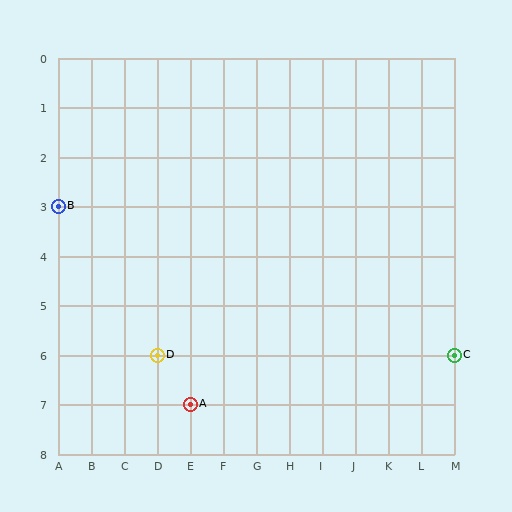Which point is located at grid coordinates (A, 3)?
Point B is at (A, 3).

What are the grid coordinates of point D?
Point D is at grid coordinates (D, 6).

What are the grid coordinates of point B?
Point B is at grid coordinates (A, 3).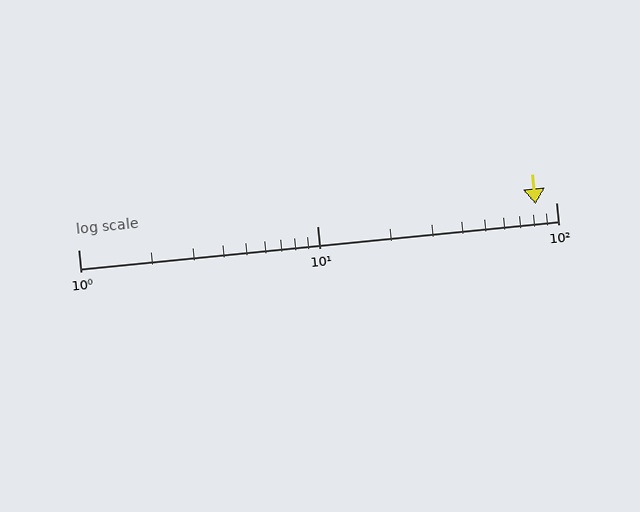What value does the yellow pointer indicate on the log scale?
The pointer indicates approximately 82.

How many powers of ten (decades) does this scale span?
The scale spans 2 decades, from 1 to 100.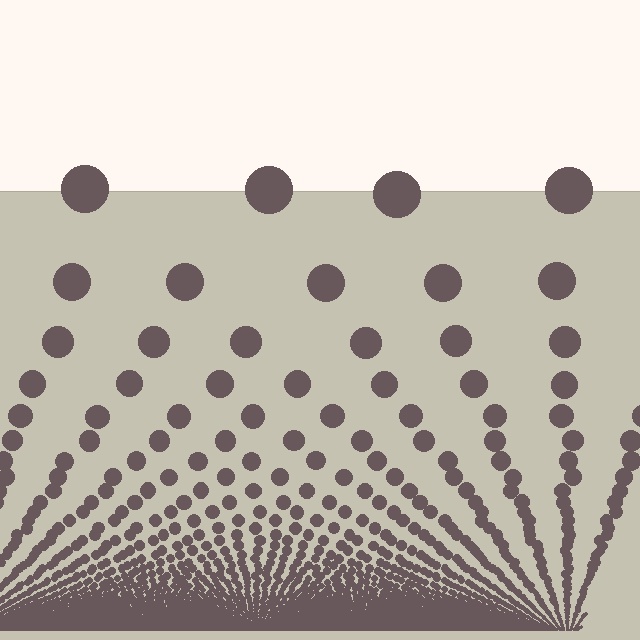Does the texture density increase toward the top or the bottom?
Density increases toward the bottom.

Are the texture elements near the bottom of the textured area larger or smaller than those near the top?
Smaller. The gradient is inverted — elements near the bottom are smaller and denser.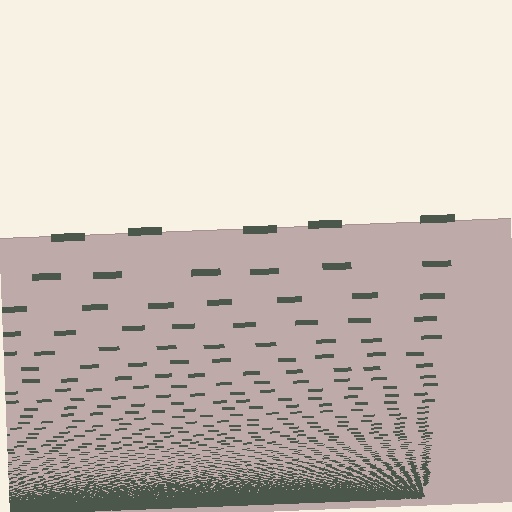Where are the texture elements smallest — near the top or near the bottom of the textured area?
Near the bottom.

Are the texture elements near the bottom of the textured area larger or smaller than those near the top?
Smaller. The gradient is inverted — elements near the bottom are smaller and denser.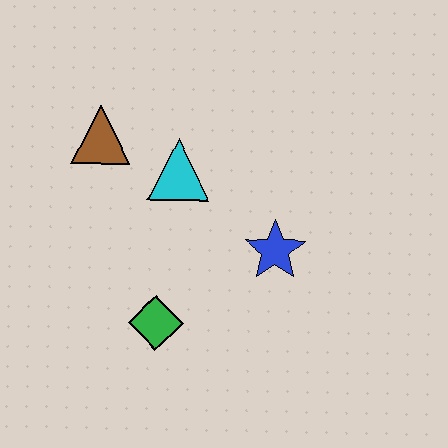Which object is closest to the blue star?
The cyan triangle is closest to the blue star.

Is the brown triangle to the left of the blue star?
Yes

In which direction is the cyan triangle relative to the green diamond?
The cyan triangle is above the green diamond.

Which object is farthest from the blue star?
The brown triangle is farthest from the blue star.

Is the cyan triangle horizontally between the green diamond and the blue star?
Yes